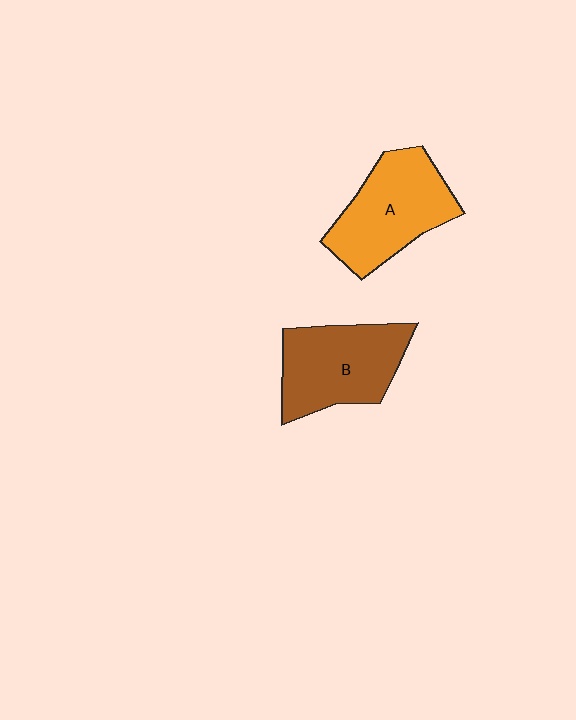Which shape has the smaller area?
Shape B (brown).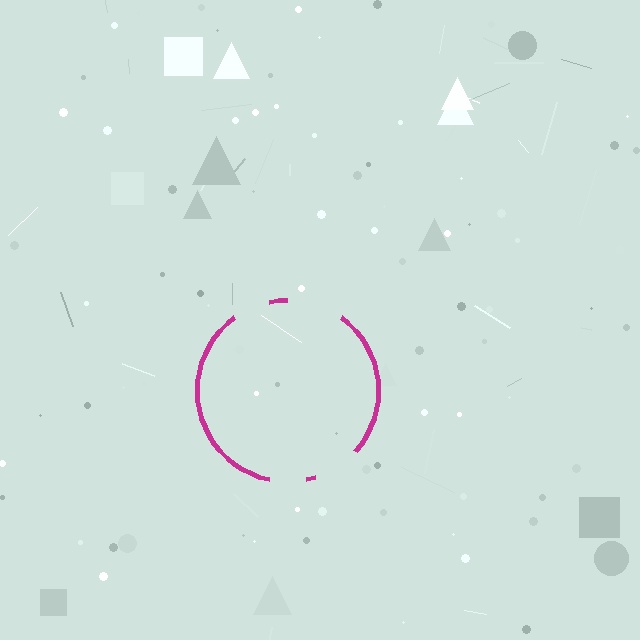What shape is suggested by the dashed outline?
The dashed outline suggests a circle.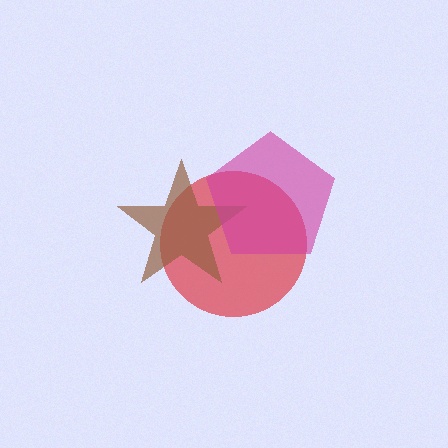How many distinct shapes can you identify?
There are 3 distinct shapes: a red circle, a brown star, a magenta pentagon.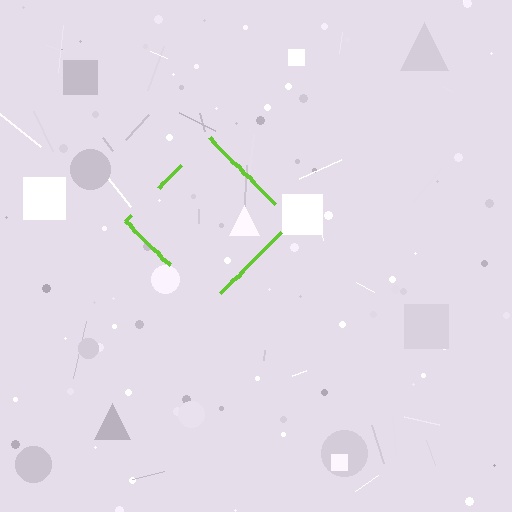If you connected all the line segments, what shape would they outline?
They would outline a diamond.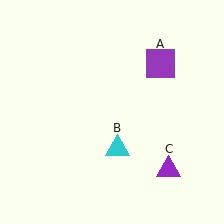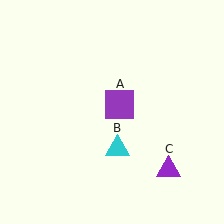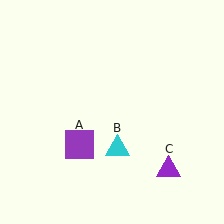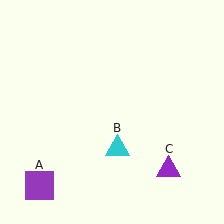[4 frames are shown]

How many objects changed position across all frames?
1 object changed position: purple square (object A).